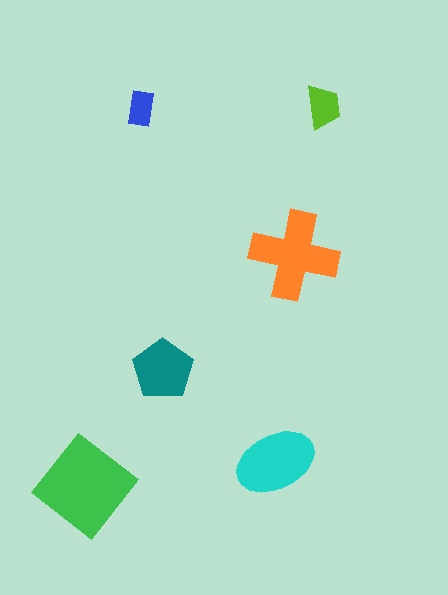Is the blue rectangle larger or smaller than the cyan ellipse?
Smaller.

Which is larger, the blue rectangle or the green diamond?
The green diamond.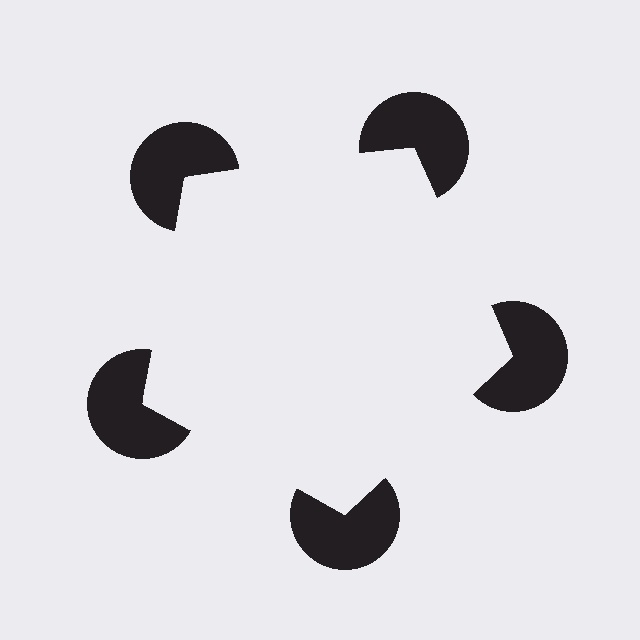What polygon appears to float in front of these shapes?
An illusory pentagon — its edges are inferred from the aligned wedge cuts in the pac-man discs, not physically drawn.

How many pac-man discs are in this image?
There are 5 — one at each vertex of the illusory pentagon.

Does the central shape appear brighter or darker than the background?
It typically appears slightly brighter than the background, even though no actual brightness change is drawn.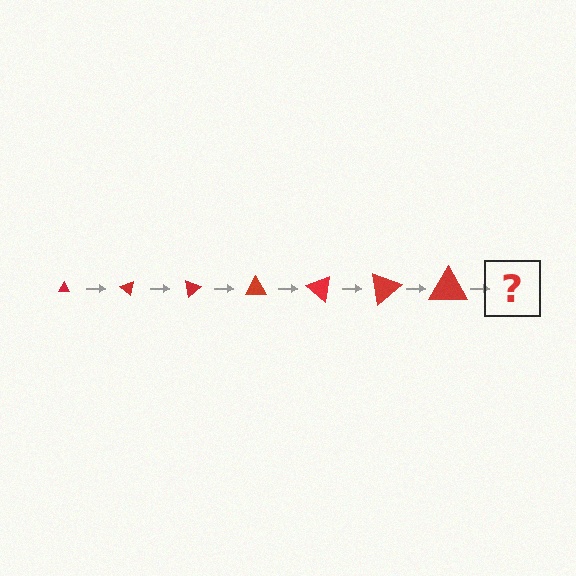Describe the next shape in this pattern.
It should be a triangle, larger than the previous one and rotated 280 degrees from the start.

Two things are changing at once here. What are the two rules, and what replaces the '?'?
The two rules are that the triangle grows larger each step and it rotates 40 degrees each step. The '?' should be a triangle, larger than the previous one and rotated 280 degrees from the start.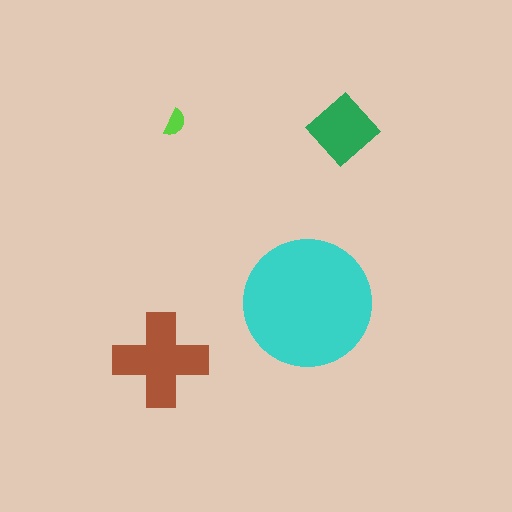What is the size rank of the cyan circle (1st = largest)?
1st.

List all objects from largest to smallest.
The cyan circle, the brown cross, the green diamond, the lime semicircle.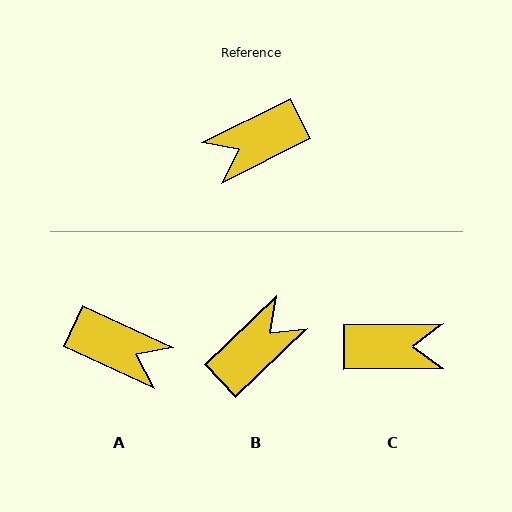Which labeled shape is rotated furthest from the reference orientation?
B, about 163 degrees away.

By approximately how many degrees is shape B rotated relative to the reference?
Approximately 163 degrees clockwise.